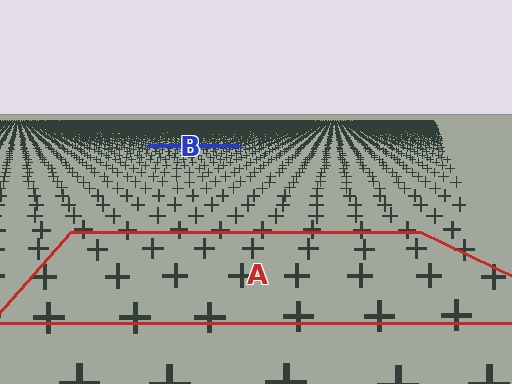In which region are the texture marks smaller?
The texture marks are smaller in region B, because it is farther away.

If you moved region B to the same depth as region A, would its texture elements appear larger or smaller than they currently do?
They would appear larger. At a closer depth, the same texture elements are projected at a bigger on-screen size.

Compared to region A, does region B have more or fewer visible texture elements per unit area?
Region B has more texture elements per unit area — they are packed more densely because it is farther away.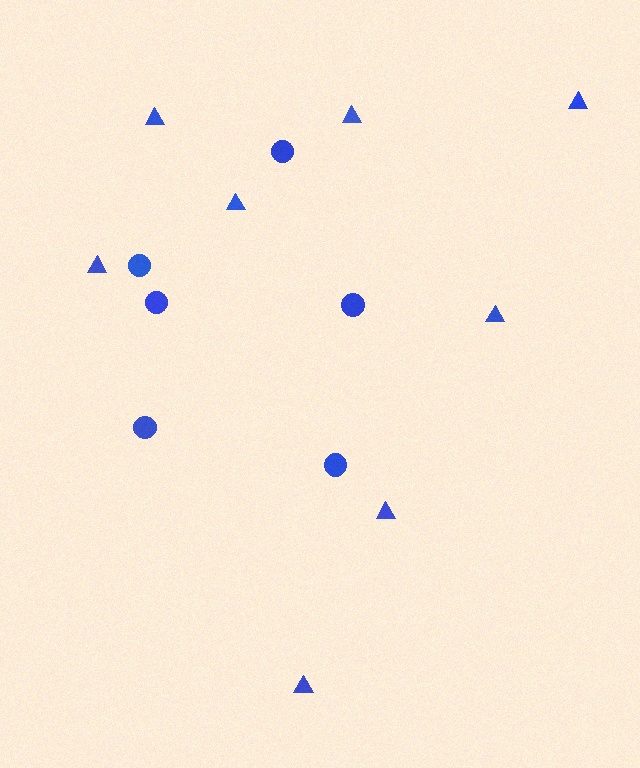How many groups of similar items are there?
There are 2 groups: one group of circles (6) and one group of triangles (8).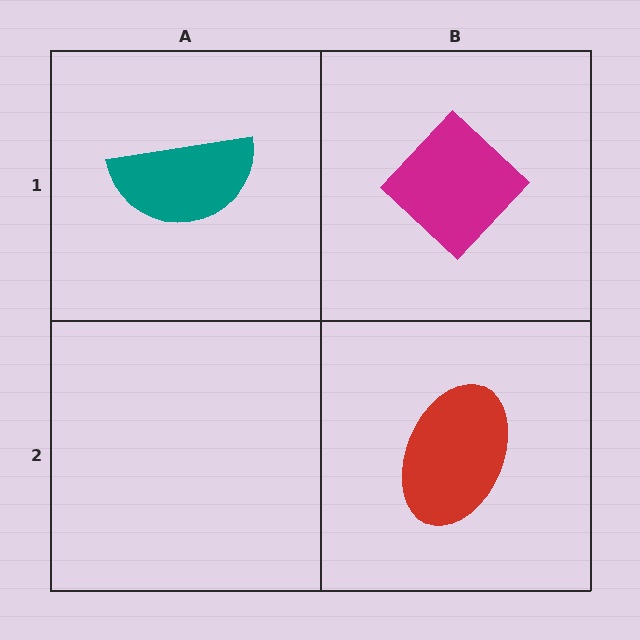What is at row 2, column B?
A red ellipse.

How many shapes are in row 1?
2 shapes.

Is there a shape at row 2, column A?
No, that cell is empty.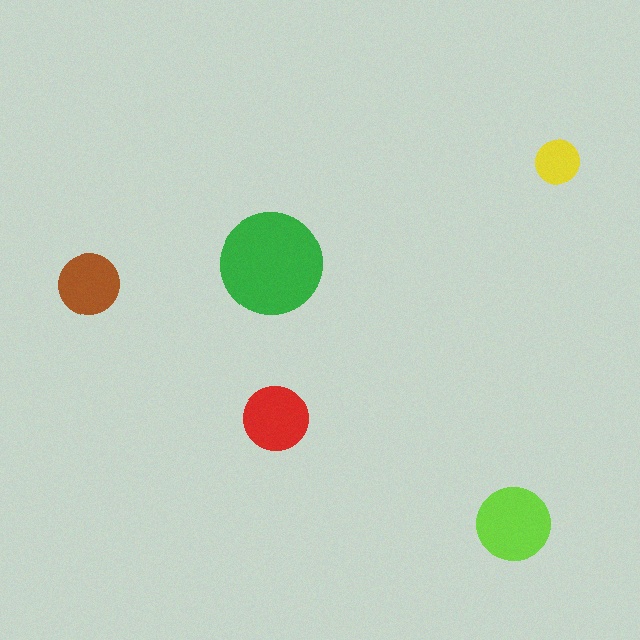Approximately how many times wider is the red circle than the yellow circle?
About 1.5 times wider.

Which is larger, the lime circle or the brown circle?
The lime one.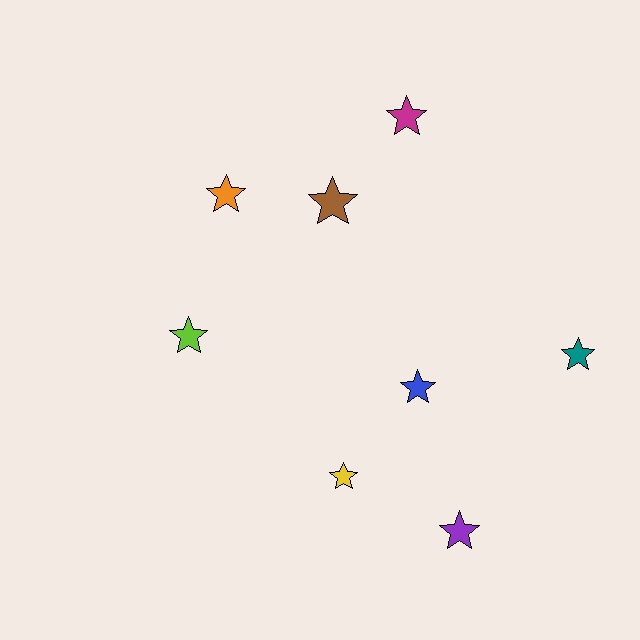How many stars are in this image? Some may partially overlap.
There are 8 stars.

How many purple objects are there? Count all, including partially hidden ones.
There is 1 purple object.